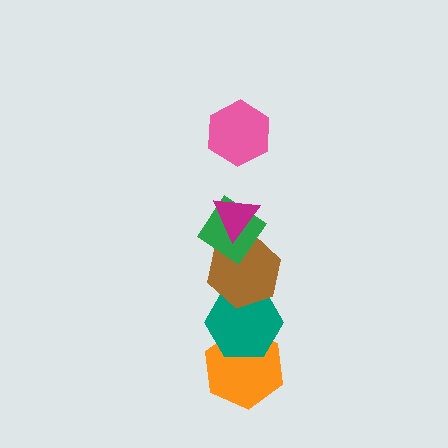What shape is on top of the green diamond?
The magenta triangle is on top of the green diamond.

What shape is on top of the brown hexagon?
The green diamond is on top of the brown hexagon.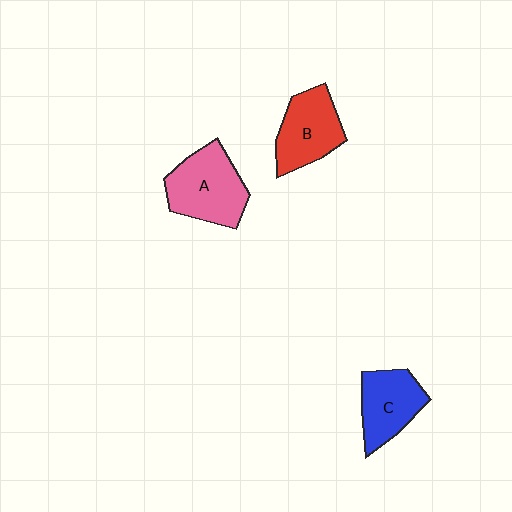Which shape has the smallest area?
Shape C (blue).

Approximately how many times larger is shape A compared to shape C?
Approximately 1.3 times.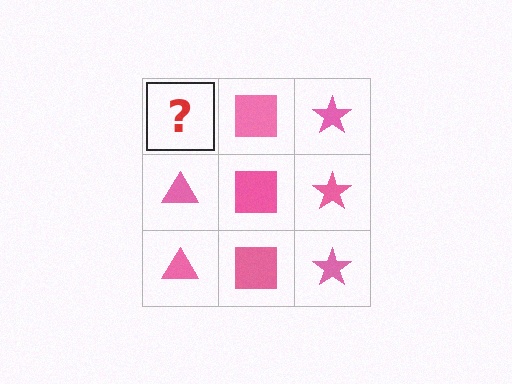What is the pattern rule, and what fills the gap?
The rule is that each column has a consistent shape. The gap should be filled with a pink triangle.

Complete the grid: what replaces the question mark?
The question mark should be replaced with a pink triangle.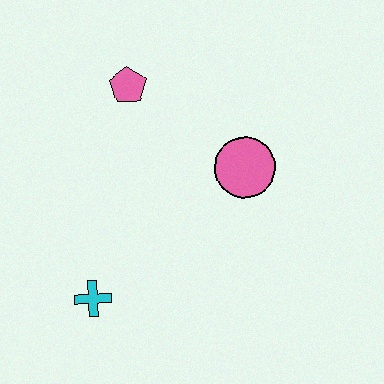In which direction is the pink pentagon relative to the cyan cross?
The pink pentagon is above the cyan cross.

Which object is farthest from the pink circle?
The cyan cross is farthest from the pink circle.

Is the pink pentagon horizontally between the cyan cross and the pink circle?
Yes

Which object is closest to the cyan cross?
The pink circle is closest to the cyan cross.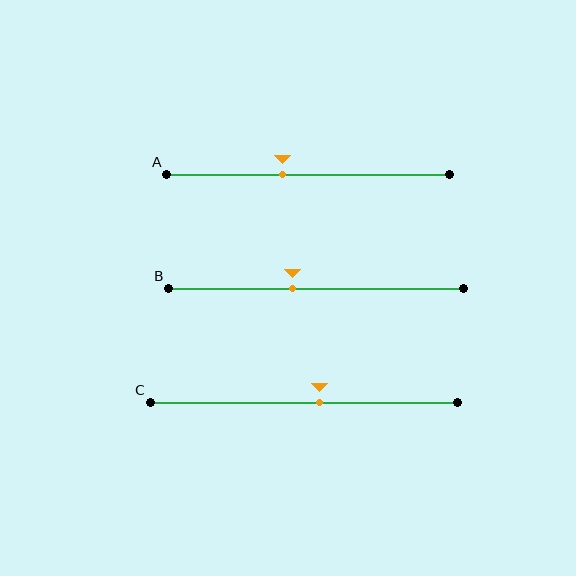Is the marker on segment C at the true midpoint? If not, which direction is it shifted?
No, the marker on segment C is shifted to the right by about 5% of the segment length.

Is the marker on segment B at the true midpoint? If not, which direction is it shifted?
No, the marker on segment B is shifted to the left by about 8% of the segment length.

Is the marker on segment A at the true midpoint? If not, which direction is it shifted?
No, the marker on segment A is shifted to the left by about 9% of the segment length.